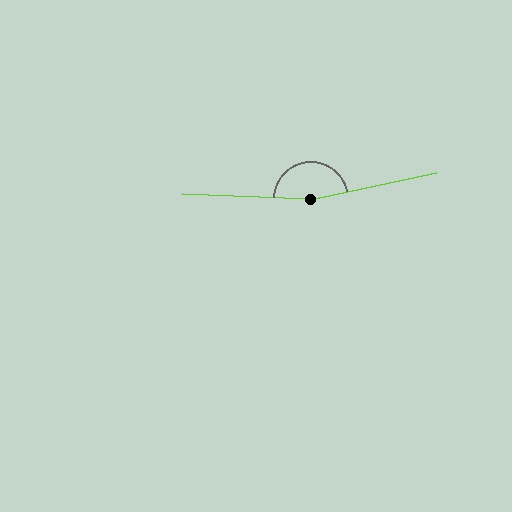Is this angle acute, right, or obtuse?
It is obtuse.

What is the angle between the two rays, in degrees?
Approximately 166 degrees.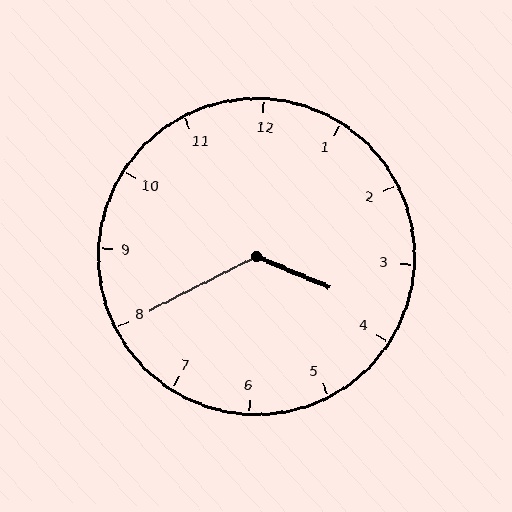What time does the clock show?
3:40.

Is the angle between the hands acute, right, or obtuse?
It is obtuse.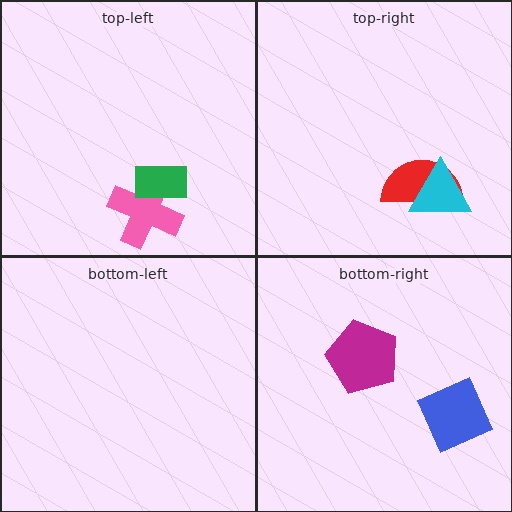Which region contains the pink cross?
The top-left region.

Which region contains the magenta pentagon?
The bottom-right region.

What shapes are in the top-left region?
The pink cross, the green rectangle.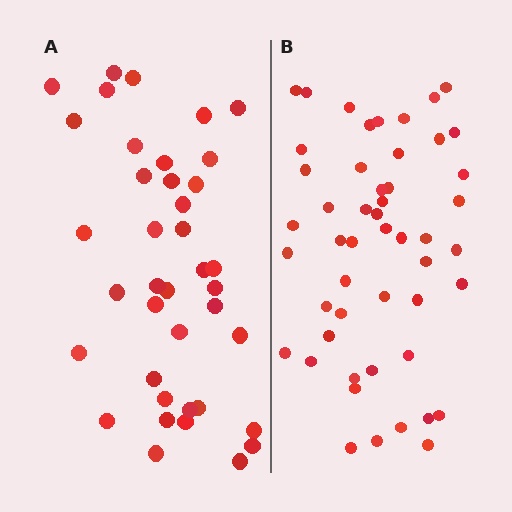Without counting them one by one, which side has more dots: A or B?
Region B (the right region) has more dots.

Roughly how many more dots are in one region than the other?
Region B has roughly 12 or so more dots than region A.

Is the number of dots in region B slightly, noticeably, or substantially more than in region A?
Region B has noticeably more, but not dramatically so. The ratio is roughly 1.3 to 1.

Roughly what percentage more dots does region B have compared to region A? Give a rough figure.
About 30% more.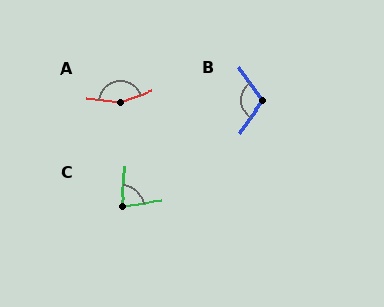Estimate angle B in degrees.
Approximately 109 degrees.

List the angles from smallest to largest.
C (77°), B (109°), A (154°).